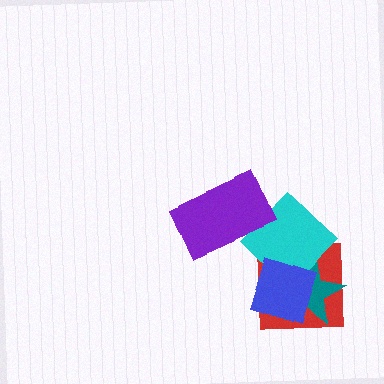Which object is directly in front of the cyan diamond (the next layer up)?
The blue square is directly in front of the cyan diamond.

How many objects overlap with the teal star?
3 objects overlap with the teal star.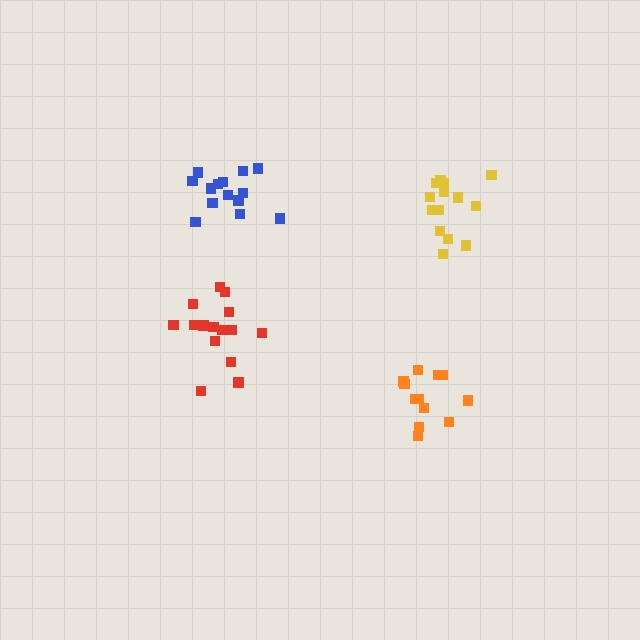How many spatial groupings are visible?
There are 4 spatial groupings.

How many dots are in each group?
Group 1: 14 dots, Group 2: 14 dots, Group 3: 15 dots, Group 4: 12 dots (55 total).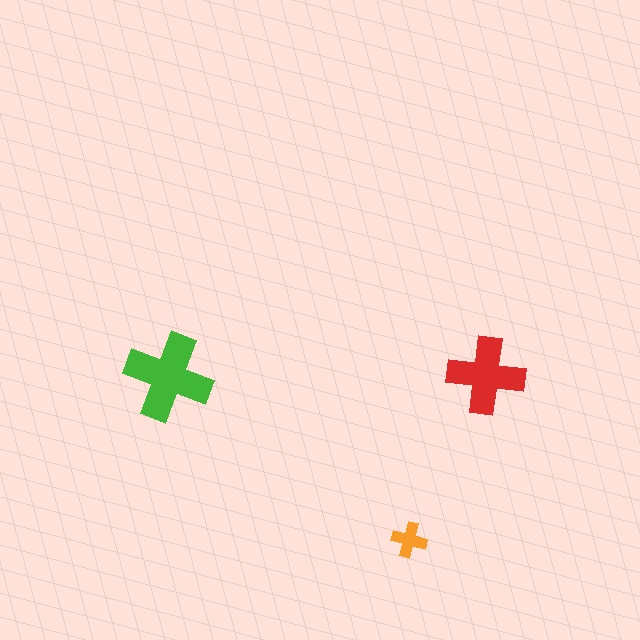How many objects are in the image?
There are 3 objects in the image.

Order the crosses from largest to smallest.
the green one, the red one, the orange one.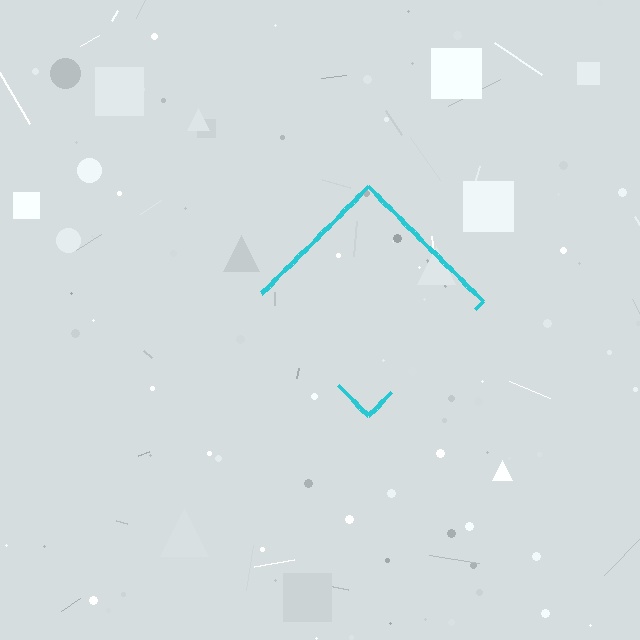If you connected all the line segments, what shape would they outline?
They would outline a diamond.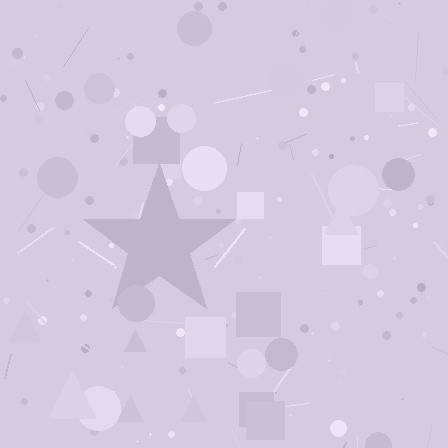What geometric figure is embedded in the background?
A star is embedded in the background.